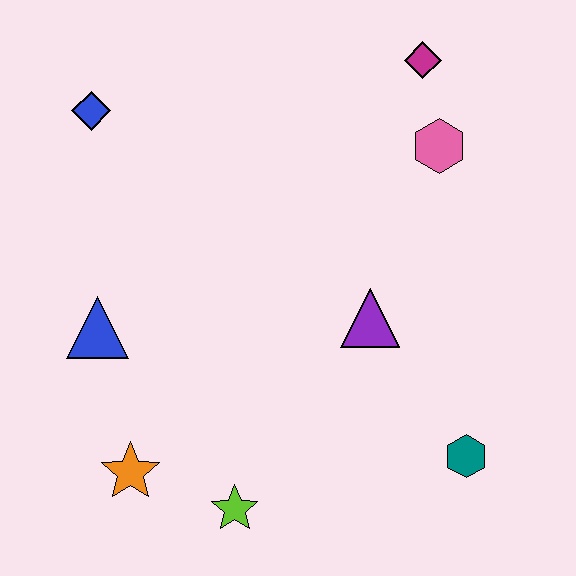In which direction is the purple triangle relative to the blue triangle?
The purple triangle is to the right of the blue triangle.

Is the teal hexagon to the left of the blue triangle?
No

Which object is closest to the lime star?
The orange star is closest to the lime star.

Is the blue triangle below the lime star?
No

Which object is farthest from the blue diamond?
The teal hexagon is farthest from the blue diamond.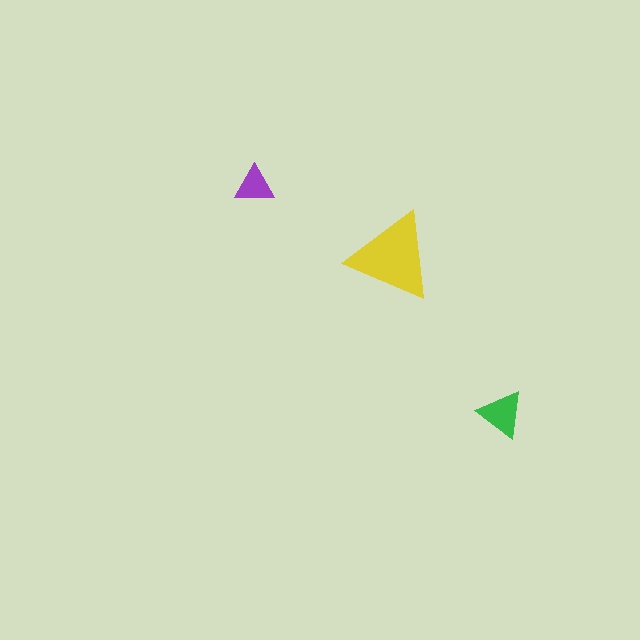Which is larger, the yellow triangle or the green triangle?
The yellow one.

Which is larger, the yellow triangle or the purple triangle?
The yellow one.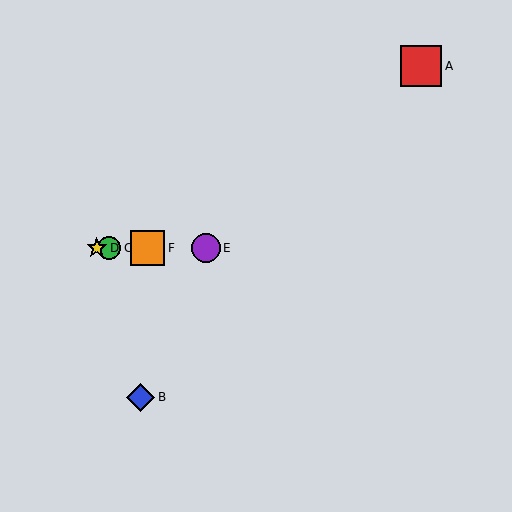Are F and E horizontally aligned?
Yes, both are at y≈248.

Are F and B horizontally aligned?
No, F is at y≈248 and B is at y≈397.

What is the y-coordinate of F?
Object F is at y≈248.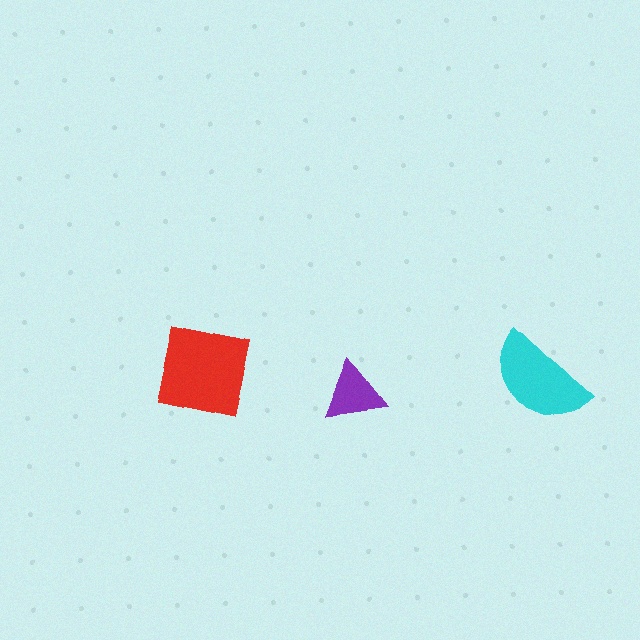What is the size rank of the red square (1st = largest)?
1st.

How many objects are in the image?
There are 3 objects in the image.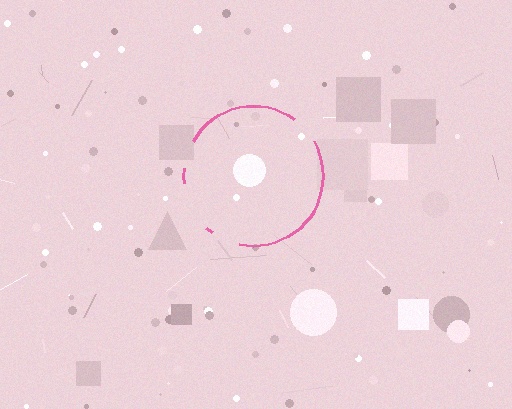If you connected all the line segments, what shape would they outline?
They would outline a circle.